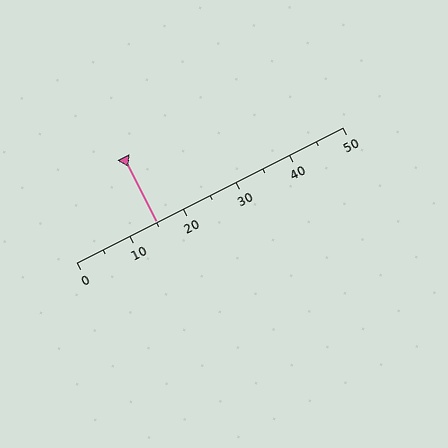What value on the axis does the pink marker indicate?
The marker indicates approximately 15.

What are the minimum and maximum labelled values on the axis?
The axis runs from 0 to 50.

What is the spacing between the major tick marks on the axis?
The major ticks are spaced 10 apart.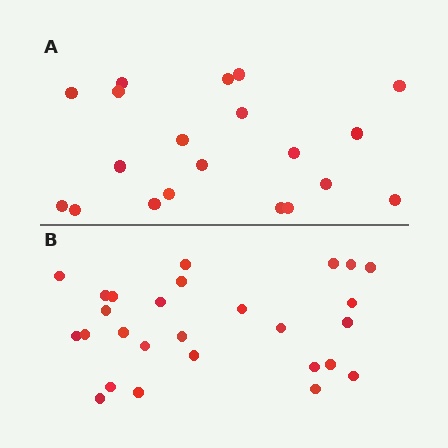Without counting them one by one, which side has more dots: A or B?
Region B (the bottom region) has more dots.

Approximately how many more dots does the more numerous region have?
Region B has roughly 8 or so more dots than region A.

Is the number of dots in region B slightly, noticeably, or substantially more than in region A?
Region B has noticeably more, but not dramatically so. The ratio is roughly 1.4 to 1.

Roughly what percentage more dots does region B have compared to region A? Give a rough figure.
About 35% more.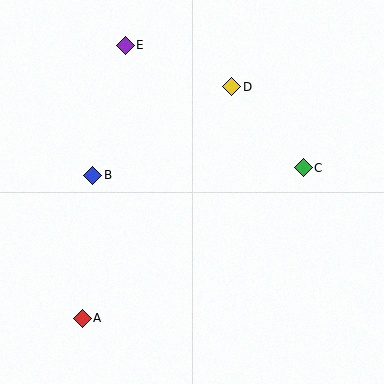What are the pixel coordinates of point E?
Point E is at (125, 45).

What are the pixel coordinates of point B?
Point B is at (93, 175).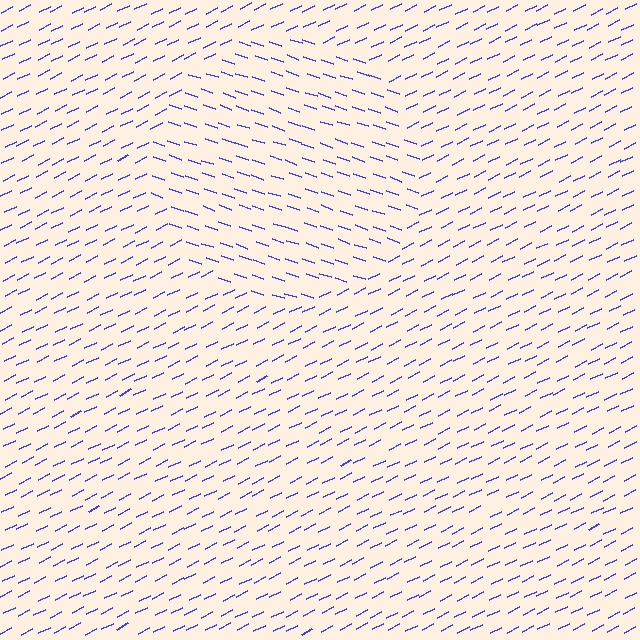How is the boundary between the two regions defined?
The boundary is defined purely by a change in line orientation (approximately 45 degrees difference). All lines are the same color and thickness.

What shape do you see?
I see a circle.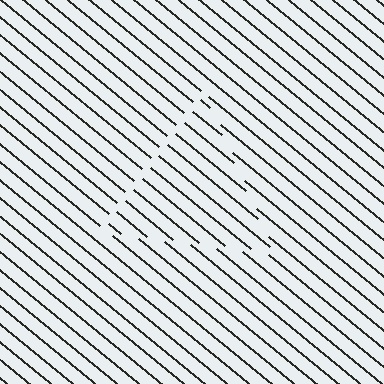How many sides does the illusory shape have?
3 sides — the line-ends trace a triangle.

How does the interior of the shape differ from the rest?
The interior of the shape contains the same grating, shifted by half a period — the contour is defined by the phase discontinuity where line-ends from the inner and outer gratings abut.